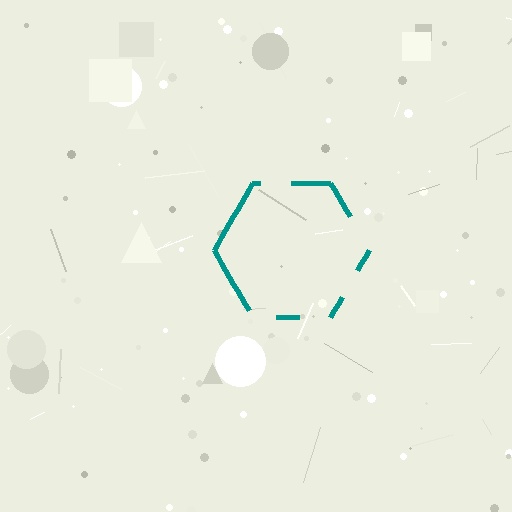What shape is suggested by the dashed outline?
The dashed outline suggests a hexagon.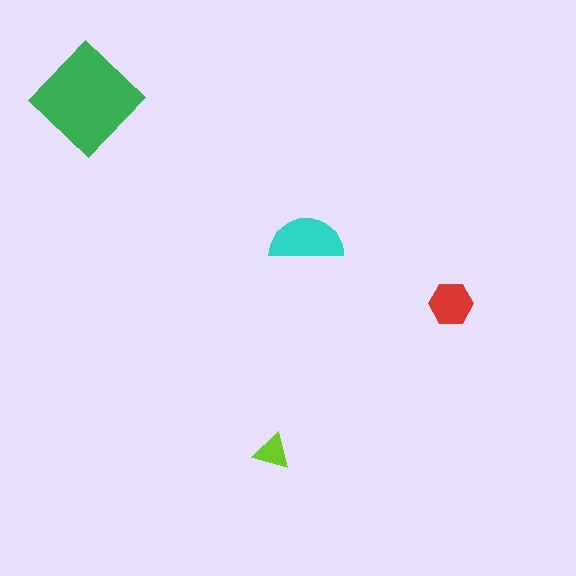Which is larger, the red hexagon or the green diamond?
The green diamond.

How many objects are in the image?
There are 4 objects in the image.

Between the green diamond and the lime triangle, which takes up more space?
The green diamond.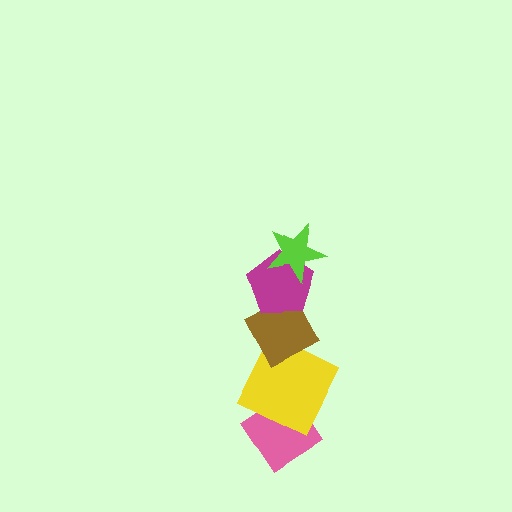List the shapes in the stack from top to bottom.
From top to bottom: the lime star, the magenta pentagon, the brown diamond, the yellow square, the pink diamond.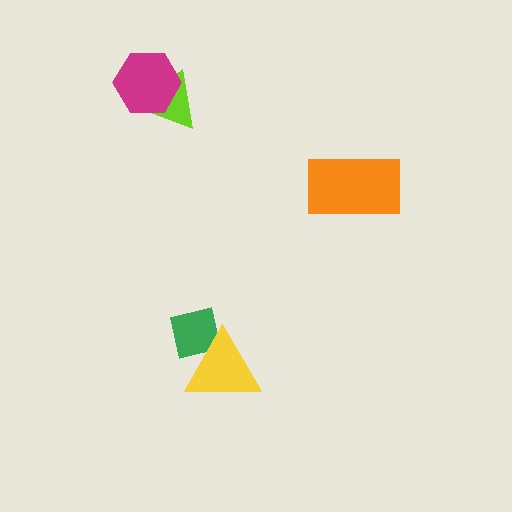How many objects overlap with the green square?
1 object overlaps with the green square.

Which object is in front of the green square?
The yellow triangle is in front of the green square.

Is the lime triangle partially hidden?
Yes, it is partially covered by another shape.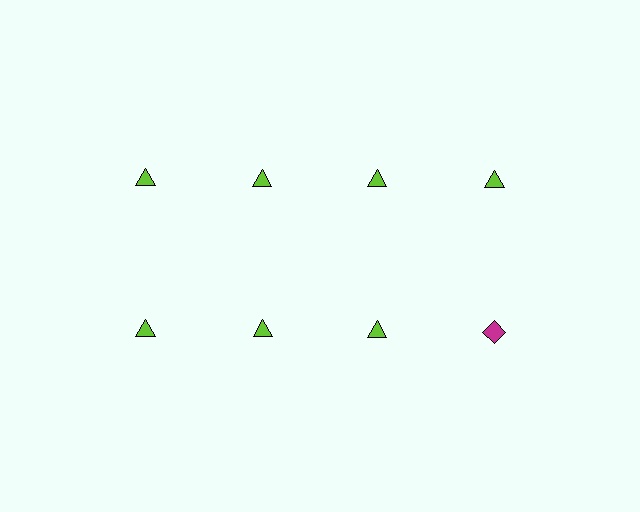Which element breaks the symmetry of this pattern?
The magenta diamond in the second row, second from right column breaks the symmetry. All other shapes are lime triangles.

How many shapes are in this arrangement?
There are 8 shapes arranged in a grid pattern.